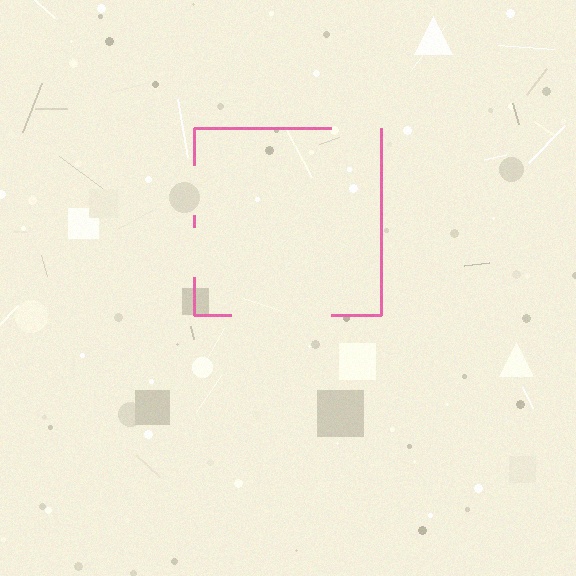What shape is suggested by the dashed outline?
The dashed outline suggests a square.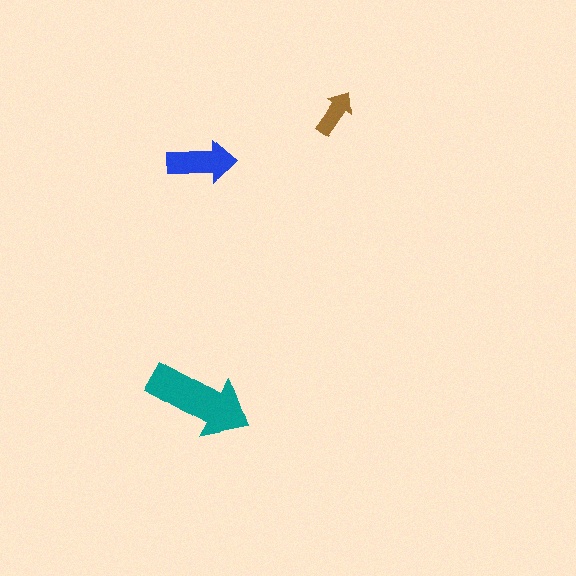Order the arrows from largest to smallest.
the teal one, the blue one, the brown one.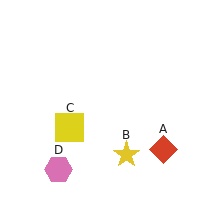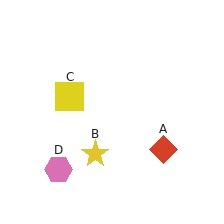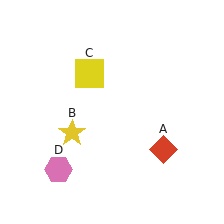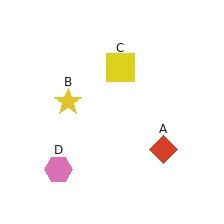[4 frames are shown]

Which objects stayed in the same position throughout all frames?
Red diamond (object A) and pink hexagon (object D) remained stationary.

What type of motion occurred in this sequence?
The yellow star (object B), yellow square (object C) rotated clockwise around the center of the scene.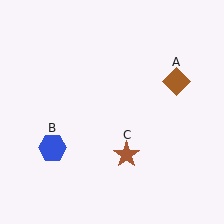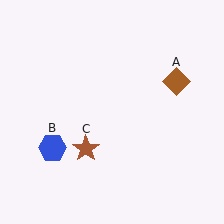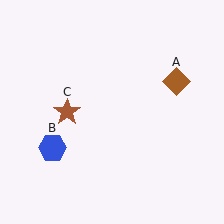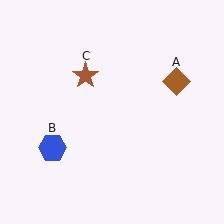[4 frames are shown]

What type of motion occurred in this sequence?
The brown star (object C) rotated clockwise around the center of the scene.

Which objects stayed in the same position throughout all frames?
Brown diamond (object A) and blue hexagon (object B) remained stationary.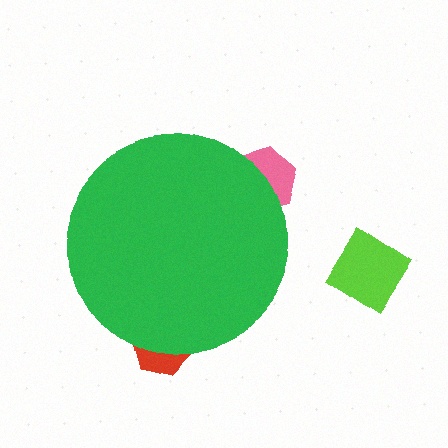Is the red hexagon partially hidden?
Yes, the red hexagon is partially hidden behind the green circle.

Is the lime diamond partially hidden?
No, the lime diamond is fully visible.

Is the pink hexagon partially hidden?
Yes, the pink hexagon is partially hidden behind the green circle.